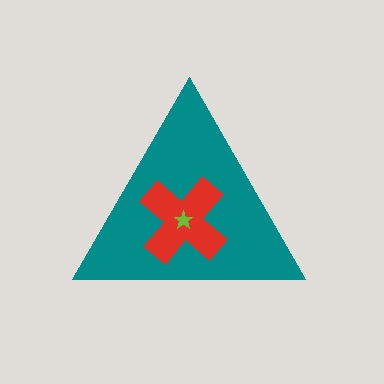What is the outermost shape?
The teal triangle.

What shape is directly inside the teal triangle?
The red cross.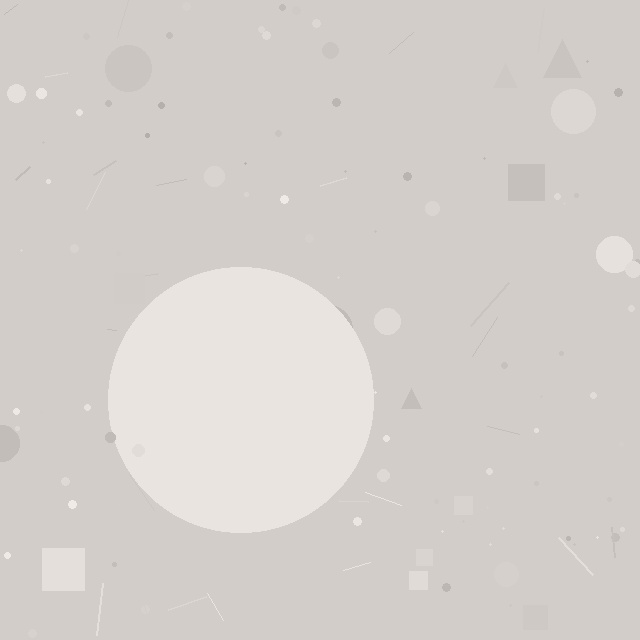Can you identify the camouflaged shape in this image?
The camouflaged shape is a circle.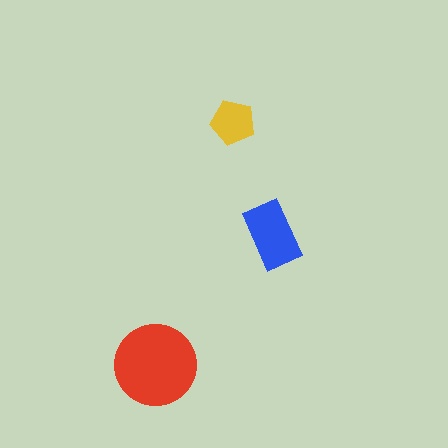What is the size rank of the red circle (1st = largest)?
1st.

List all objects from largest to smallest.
The red circle, the blue rectangle, the yellow pentagon.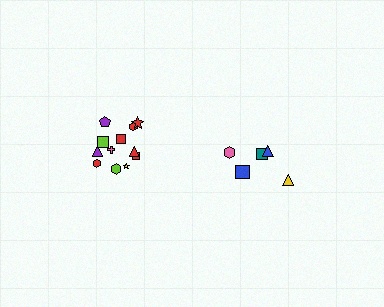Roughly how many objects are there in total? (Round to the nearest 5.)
Roughly 15 objects in total.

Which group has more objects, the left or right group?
The left group.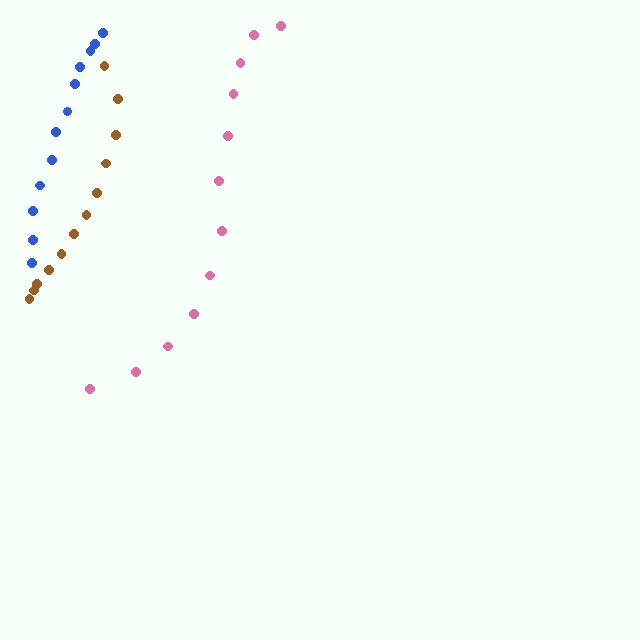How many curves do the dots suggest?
There are 3 distinct paths.